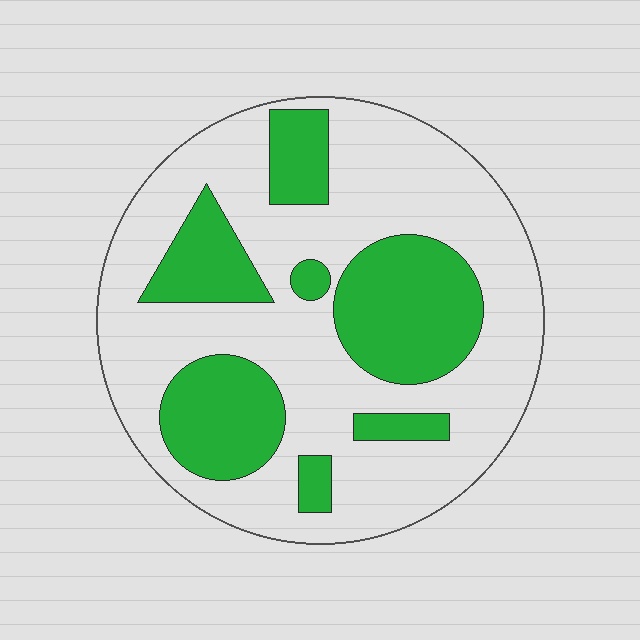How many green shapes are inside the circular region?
7.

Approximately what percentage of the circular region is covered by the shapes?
Approximately 30%.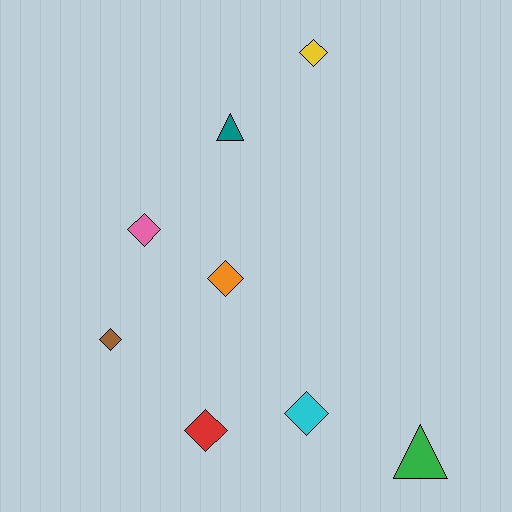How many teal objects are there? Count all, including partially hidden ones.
There is 1 teal object.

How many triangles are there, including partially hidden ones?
There are 2 triangles.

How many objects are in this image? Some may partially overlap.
There are 8 objects.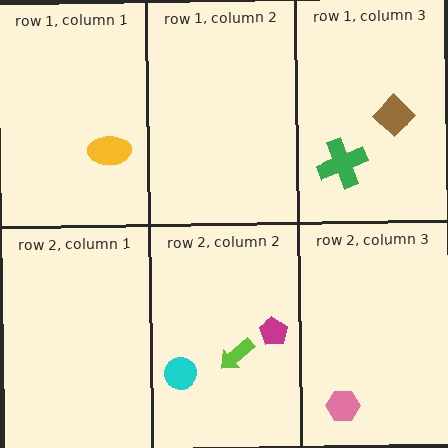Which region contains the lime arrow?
The row 2, column 2 region.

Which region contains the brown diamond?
The row 1, column 3 region.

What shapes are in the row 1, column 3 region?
The brown diamond, the green cross.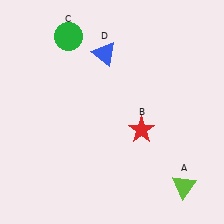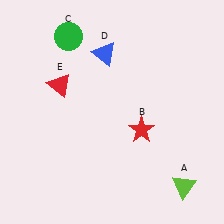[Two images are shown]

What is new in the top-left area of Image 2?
A red triangle (E) was added in the top-left area of Image 2.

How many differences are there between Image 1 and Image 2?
There is 1 difference between the two images.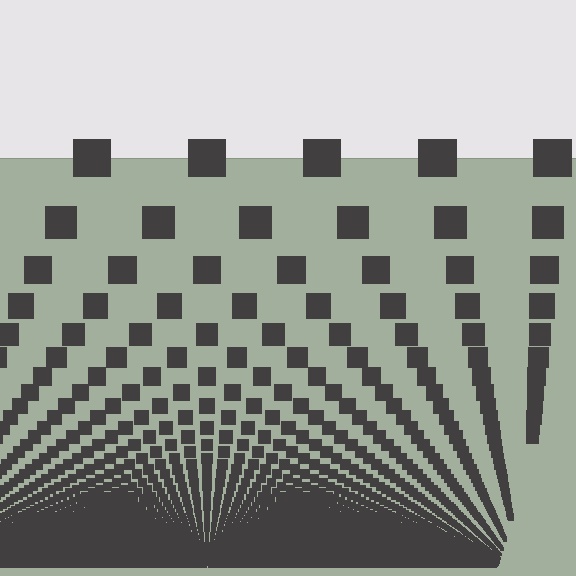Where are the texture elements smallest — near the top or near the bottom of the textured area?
Near the bottom.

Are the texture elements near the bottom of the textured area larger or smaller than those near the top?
Smaller. The gradient is inverted — elements near the bottom are smaller and denser.